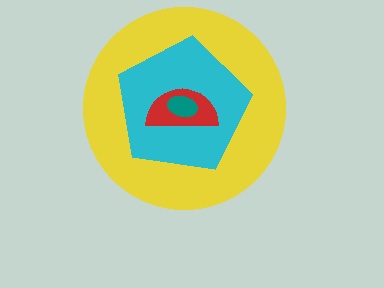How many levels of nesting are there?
4.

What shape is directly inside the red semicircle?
The teal ellipse.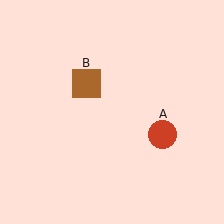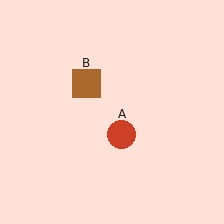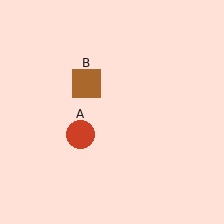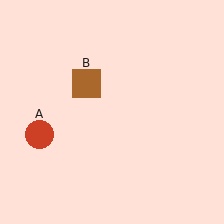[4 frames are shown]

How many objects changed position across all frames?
1 object changed position: red circle (object A).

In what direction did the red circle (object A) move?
The red circle (object A) moved left.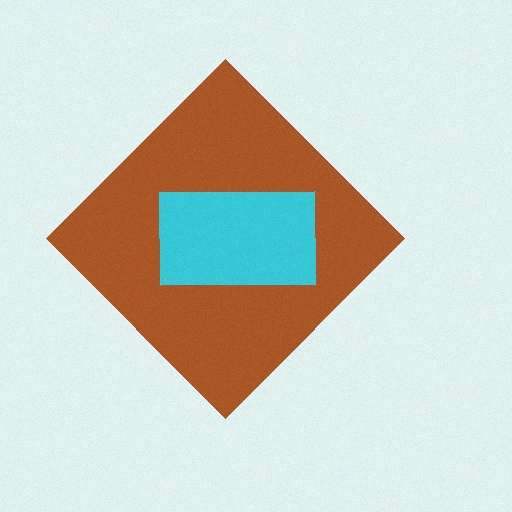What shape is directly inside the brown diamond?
The cyan rectangle.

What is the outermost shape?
The brown diamond.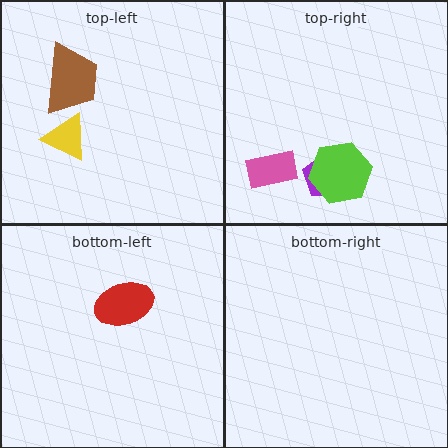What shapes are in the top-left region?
The yellow triangle, the brown trapezoid.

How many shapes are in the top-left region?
2.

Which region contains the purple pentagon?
The top-right region.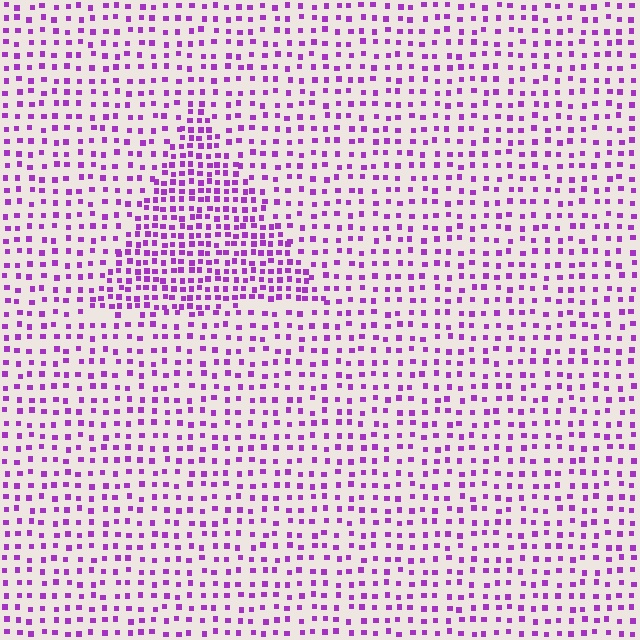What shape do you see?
I see a triangle.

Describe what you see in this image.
The image contains small purple elements arranged at two different densities. A triangle-shaped region is visible where the elements are more densely packed than the surrounding area.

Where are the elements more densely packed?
The elements are more densely packed inside the triangle boundary.